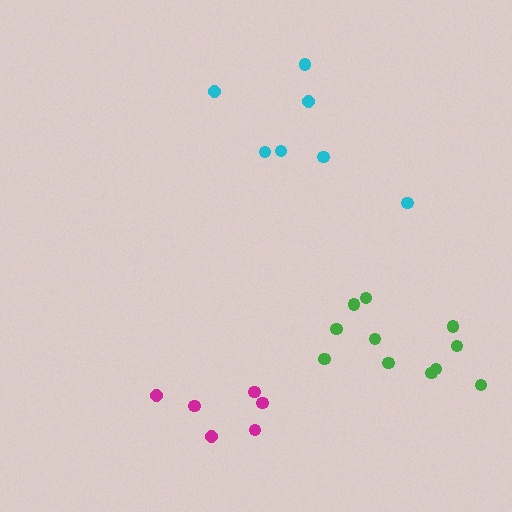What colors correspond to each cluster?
The clusters are colored: green, magenta, cyan.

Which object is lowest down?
The magenta cluster is bottommost.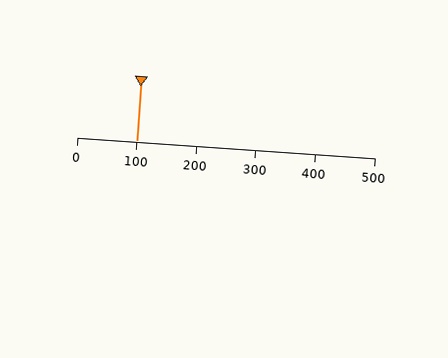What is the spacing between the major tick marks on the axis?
The major ticks are spaced 100 apart.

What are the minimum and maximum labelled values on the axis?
The axis runs from 0 to 500.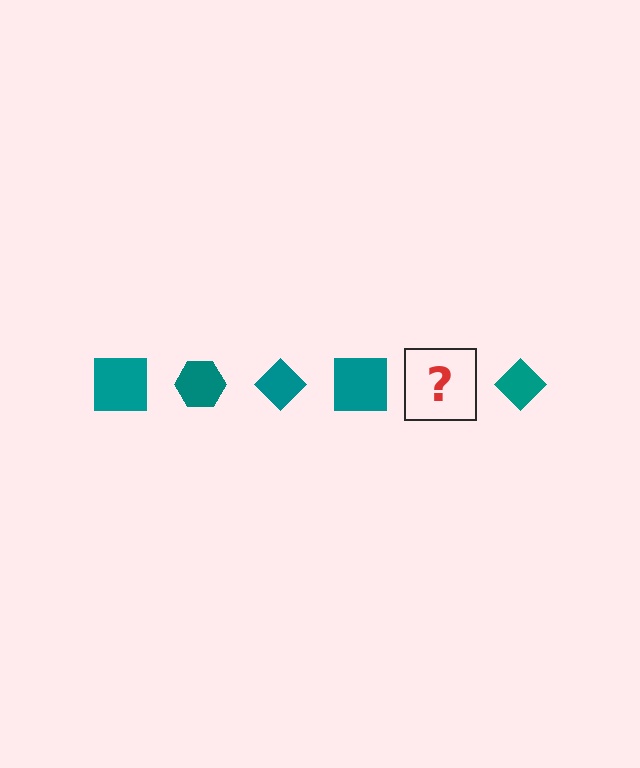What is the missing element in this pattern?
The missing element is a teal hexagon.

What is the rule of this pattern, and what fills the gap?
The rule is that the pattern cycles through square, hexagon, diamond shapes in teal. The gap should be filled with a teal hexagon.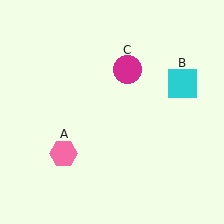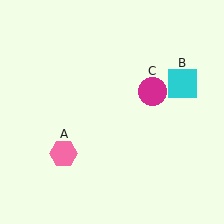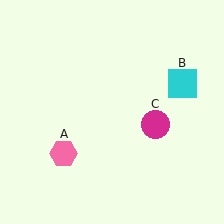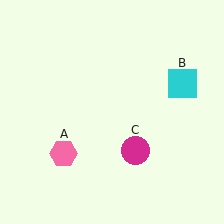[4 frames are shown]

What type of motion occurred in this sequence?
The magenta circle (object C) rotated clockwise around the center of the scene.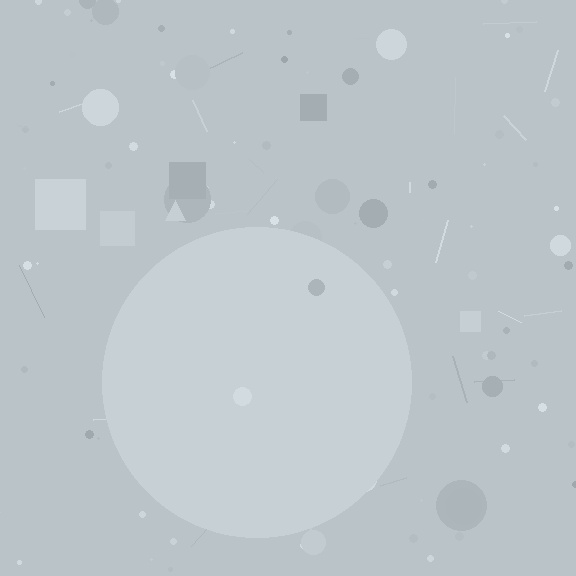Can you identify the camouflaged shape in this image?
The camouflaged shape is a circle.